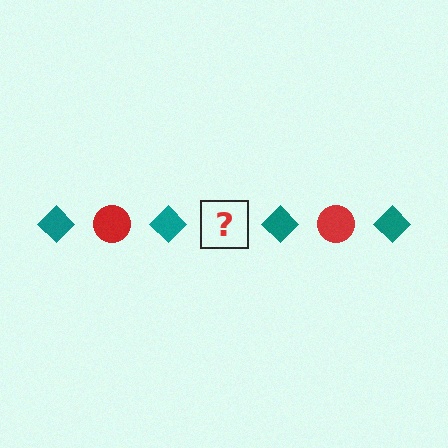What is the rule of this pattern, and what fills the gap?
The rule is that the pattern alternates between teal diamond and red circle. The gap should be filled with a red circle.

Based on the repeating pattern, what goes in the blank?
The blank should be a red circle.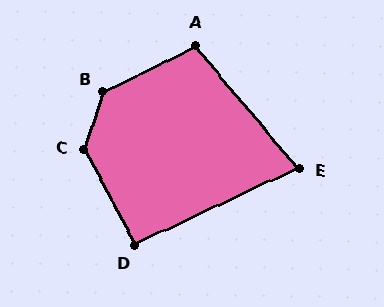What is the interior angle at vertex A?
Approximately 103 degrees (obtuse).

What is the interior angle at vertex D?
Approximately 93 degrees (approximately right).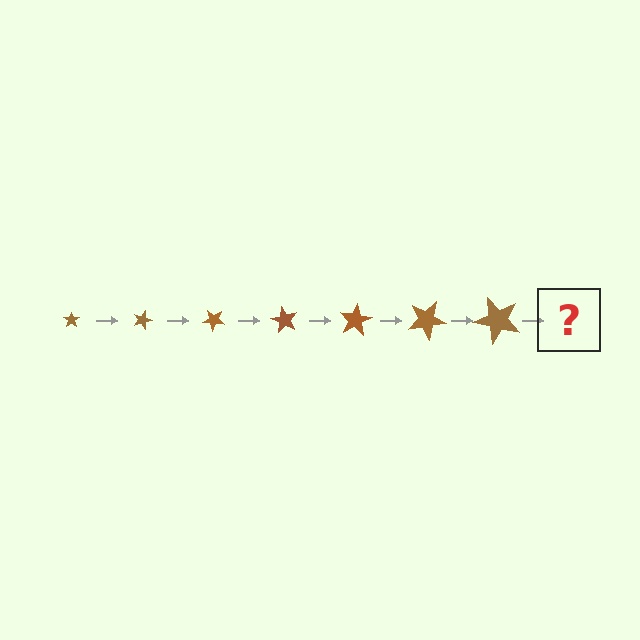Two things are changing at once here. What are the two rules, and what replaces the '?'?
The two rules are that the star grows larger each step and it rotates 20 degrees each step. The '?' should be a star, larger than the previous one and rotated 140 degrees from the start.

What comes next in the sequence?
The next element should be a star, larger than the previous one and rotated 140 degrees from the start.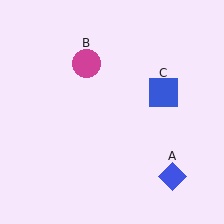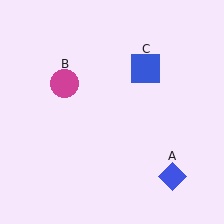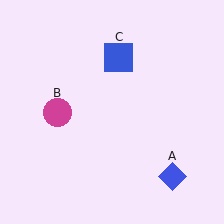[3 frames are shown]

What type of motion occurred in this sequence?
The magenta circle (object B), blue square (object C) rotated counterclockwise around the center of the scene.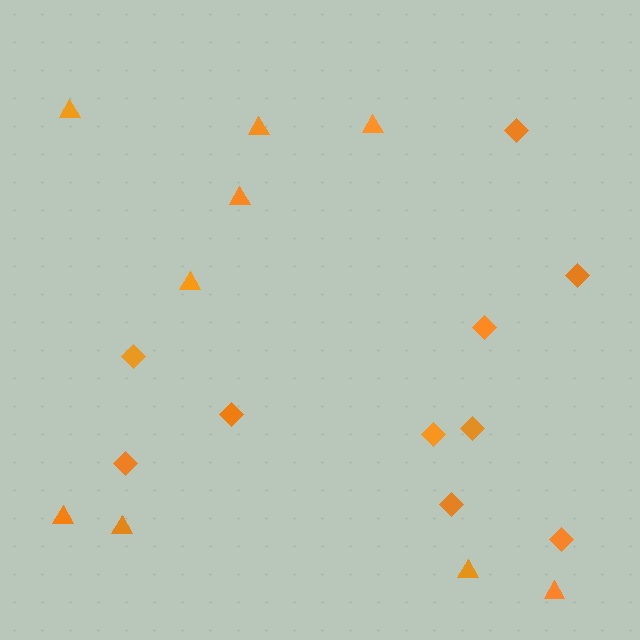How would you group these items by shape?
There are 2 groups: one group of triangles (9) and one group of diamonds (10).